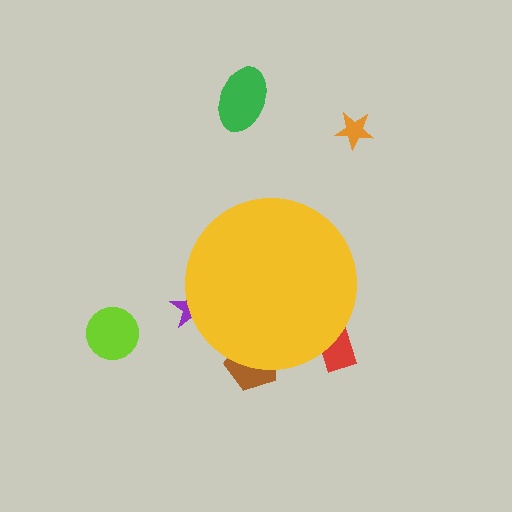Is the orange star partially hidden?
No, the orange star is fully visible.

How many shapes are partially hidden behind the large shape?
3 shapes are partially hidden.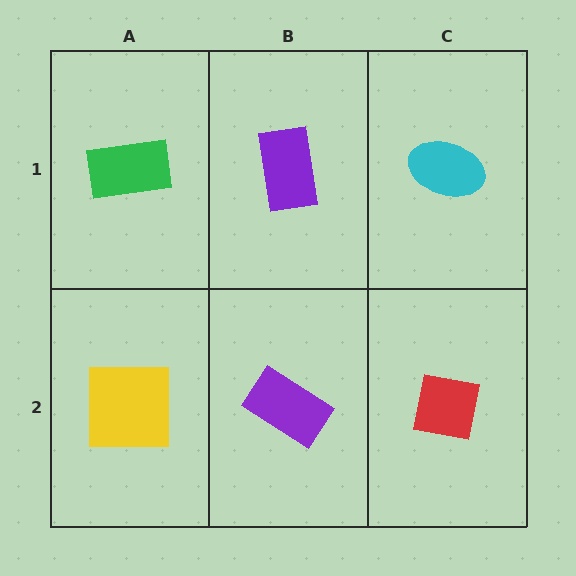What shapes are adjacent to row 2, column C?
A cyan ellipse (row 1, column C), a purple rectangle (row 2, column B).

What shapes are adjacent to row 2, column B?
A purple rectangle (row 1, column B), a yellow square (row 2, column A), a red square (row 2, column C).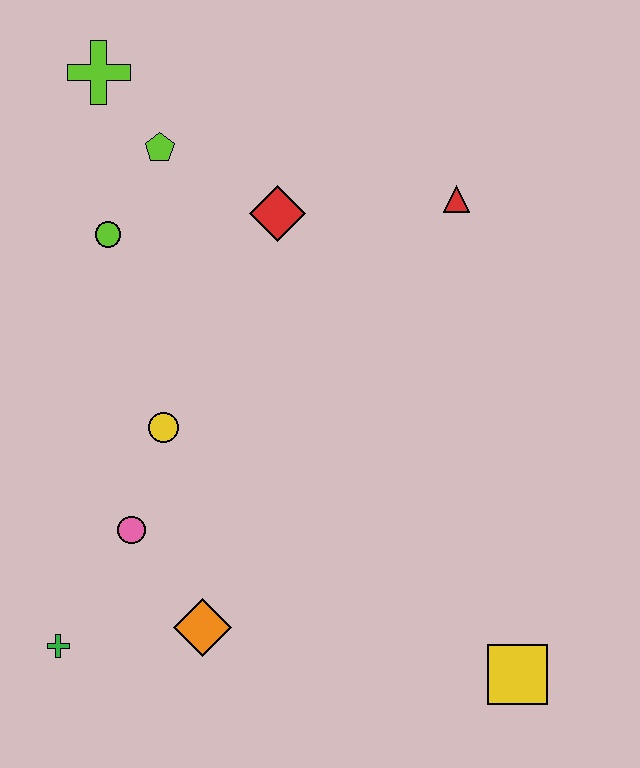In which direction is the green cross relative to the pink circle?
The green cross is below the pink circle.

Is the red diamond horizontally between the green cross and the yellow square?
Yes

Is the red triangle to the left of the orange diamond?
No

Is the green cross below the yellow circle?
Yes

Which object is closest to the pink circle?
The yellow circle is closest to the pink circle.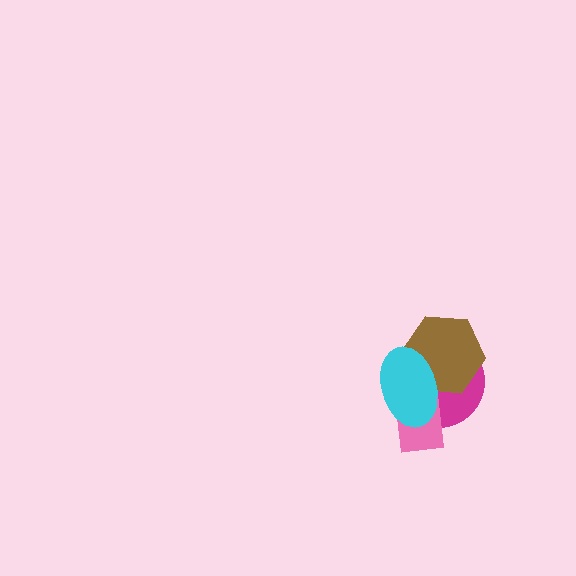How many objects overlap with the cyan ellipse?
3 objects overlap with the cyan ellipse.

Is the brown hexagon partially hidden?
Yes, it is partially covered by another shape.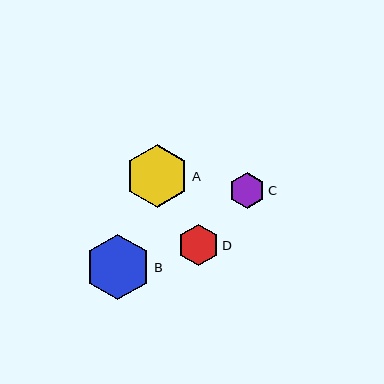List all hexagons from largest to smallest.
From largest to smallest: B, A, D, C.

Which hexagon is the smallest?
Hexagon C is the smallest with a size of approximately 36 pixels.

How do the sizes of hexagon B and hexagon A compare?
Hexagon B and hexagon A are approximately the same size.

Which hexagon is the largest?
Hexagon B is the largest with a size of approximately 66 pixels.